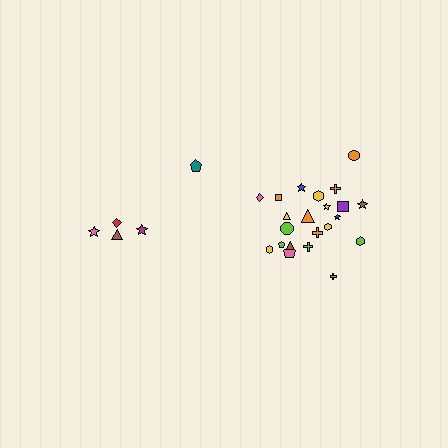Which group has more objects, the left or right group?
The right group.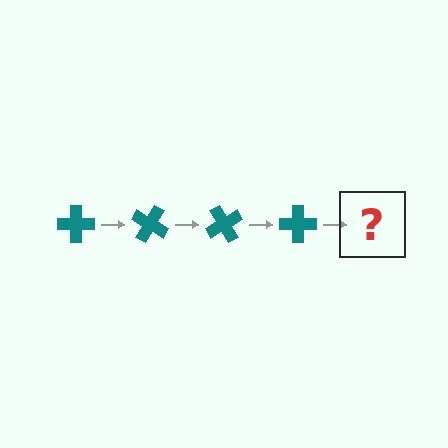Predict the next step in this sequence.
The next step is a teal cross rotated 120 degrees.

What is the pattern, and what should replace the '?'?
The pattern is that the cross rotates 30 degrees each step. The '?' should be a teal cross rotated 120 degrees.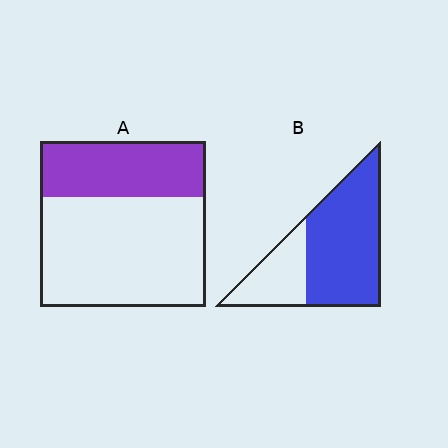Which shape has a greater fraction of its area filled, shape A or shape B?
Shape B.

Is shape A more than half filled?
No.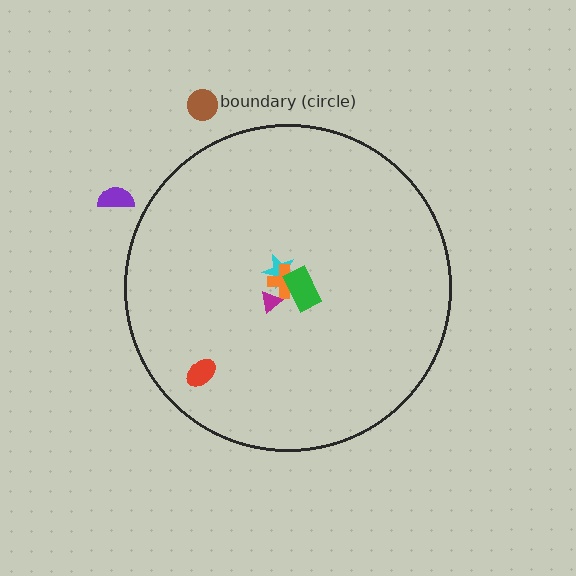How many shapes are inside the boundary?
5 inside, 2 outside.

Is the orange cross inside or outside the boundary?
Inside.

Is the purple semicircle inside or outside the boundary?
Outside.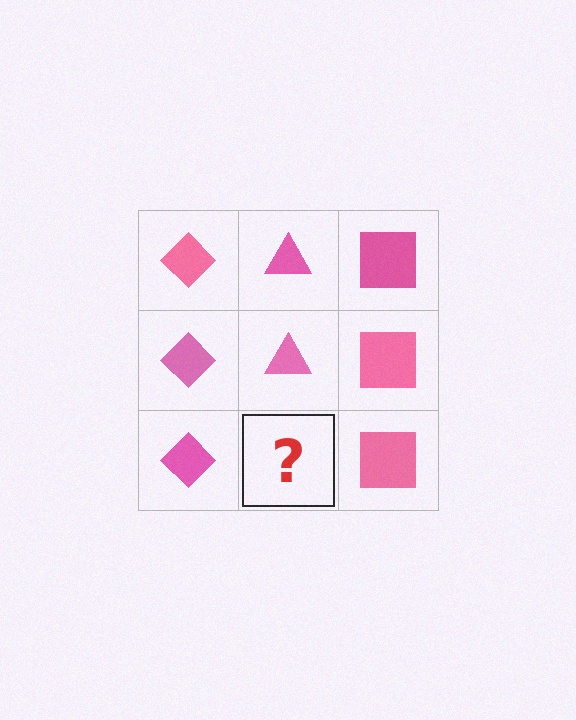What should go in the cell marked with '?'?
The missing cell should contain a pink triangle.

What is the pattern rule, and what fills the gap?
The rule is that each column has a consistent shape. The gap should be filled with a pink triangle.